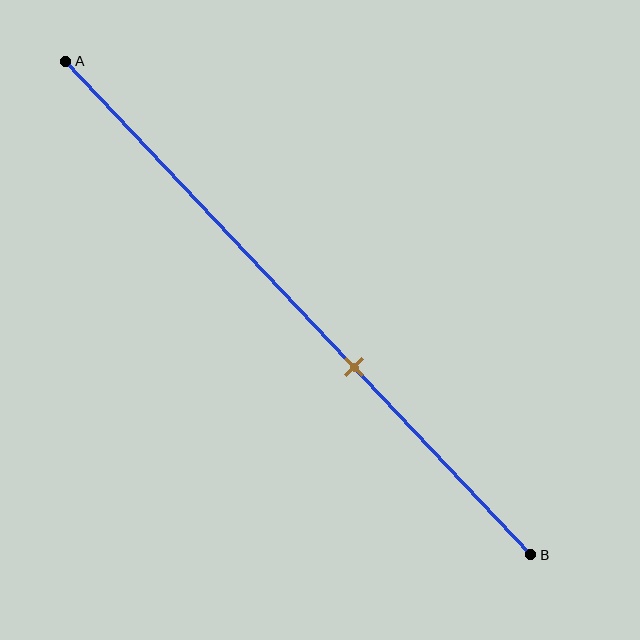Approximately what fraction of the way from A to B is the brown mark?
The brown mark is approximately 60% of the way from A to B.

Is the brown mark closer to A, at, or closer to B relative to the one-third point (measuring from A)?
The brown mark is closer to point B than the one-third point of segment AB.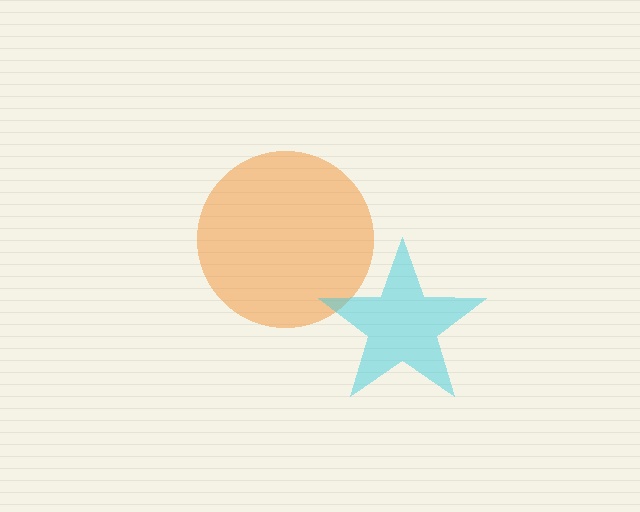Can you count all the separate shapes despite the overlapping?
Yes, there are 2 separate shapes.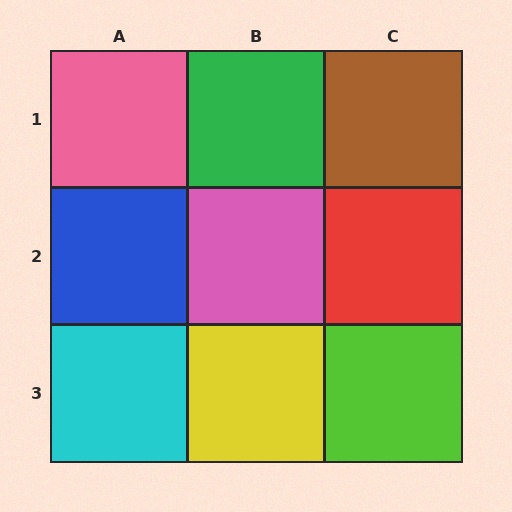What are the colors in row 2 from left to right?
Blue, pink, red.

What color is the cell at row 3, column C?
Lime.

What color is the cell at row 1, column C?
Brown.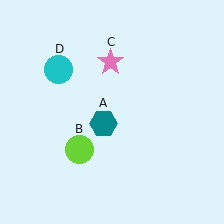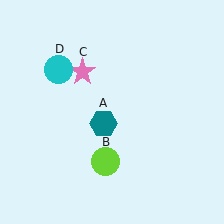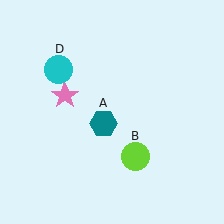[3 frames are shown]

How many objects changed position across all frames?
2 objects changed position: lime circle (object B), pink star (object C).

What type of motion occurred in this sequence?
The lime circle (object B), pink star (object C) rotated counterclockwise around the center of the scene.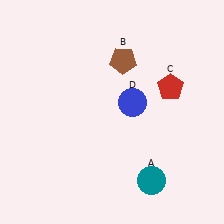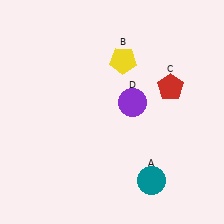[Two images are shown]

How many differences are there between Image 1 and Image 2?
There are 2 differences between the two images.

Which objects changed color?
B changed from brown to yellow. D changed from blue to purple.